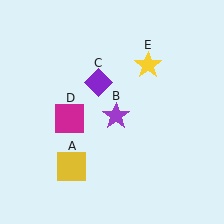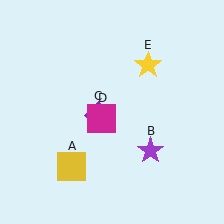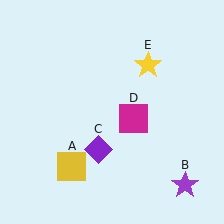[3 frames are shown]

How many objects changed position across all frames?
3 objects changed position: purple star (object B), purple diamond (object C), magenta square (object D).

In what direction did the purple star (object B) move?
The purple star (object B) moved down and to the right.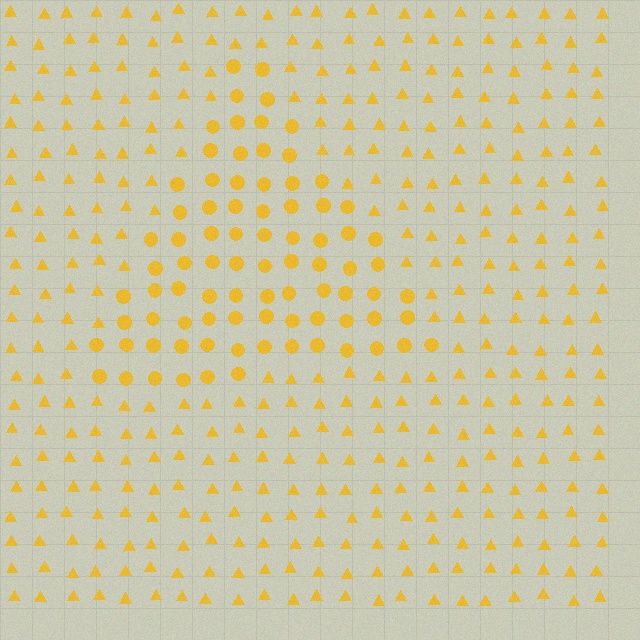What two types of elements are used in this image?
The image uses circles inside the triangle region and triangles outside it.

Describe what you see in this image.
The image is filled with small yellow elements arranged in a uniform grid. A triangle-shaped region contains circles, while the surrounding area contains triangles. The boundary is defined purely by the change in element shape.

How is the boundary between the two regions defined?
The boundary is defined by a change in element shape: circles inside vs. triangles outside. All elements share the same color and spacing.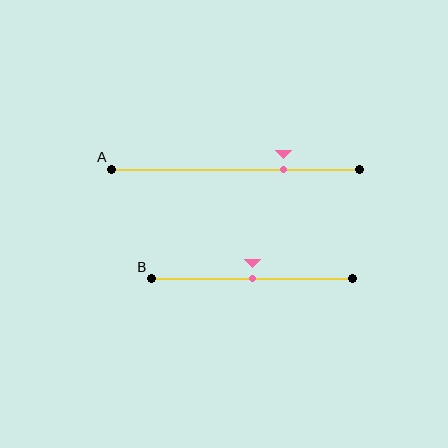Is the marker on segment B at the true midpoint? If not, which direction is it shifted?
Yes, the marker on segment B is at the true midpoint.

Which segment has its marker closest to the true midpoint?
Segment B has its marker closest to the true midpoint.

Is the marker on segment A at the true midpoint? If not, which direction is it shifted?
No, the marker on segment A is shifted to the right by about 19% of the segment length.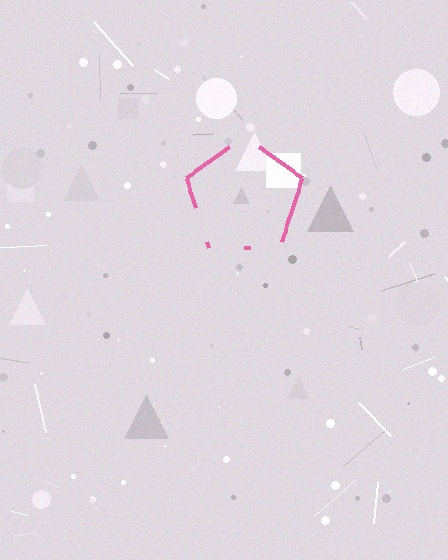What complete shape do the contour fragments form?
The contour fragments form a pentagon.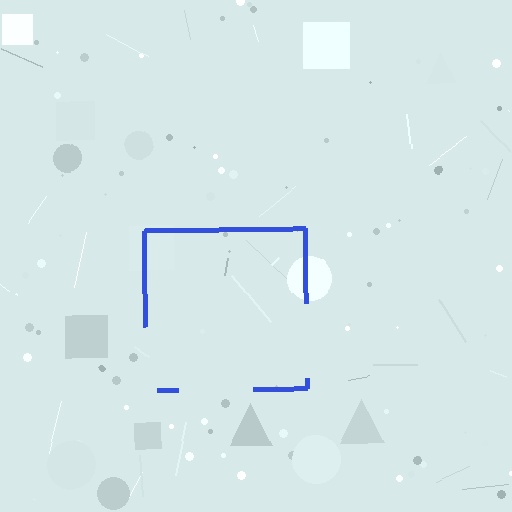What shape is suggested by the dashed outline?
The dashed outline suggests a square.